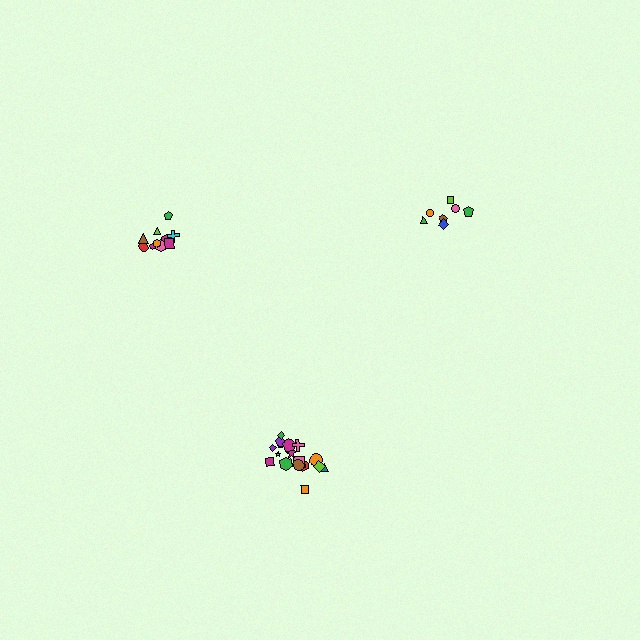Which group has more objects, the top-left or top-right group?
The top-left group.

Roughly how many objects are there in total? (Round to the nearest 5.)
Roughly 35 objects in total.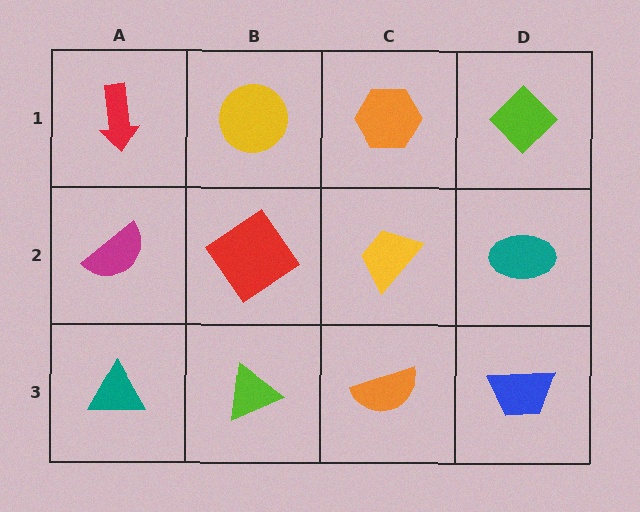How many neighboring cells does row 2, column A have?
3.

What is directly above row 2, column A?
A red arrow.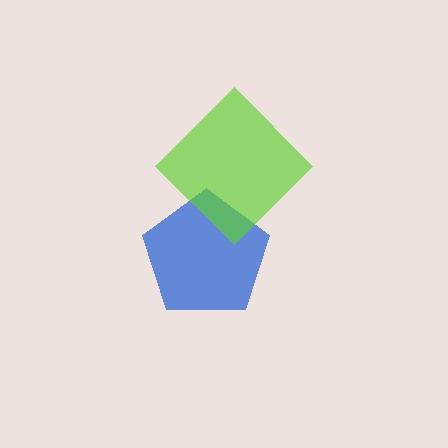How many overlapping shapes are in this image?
There are 2 overlapping shapes in the image.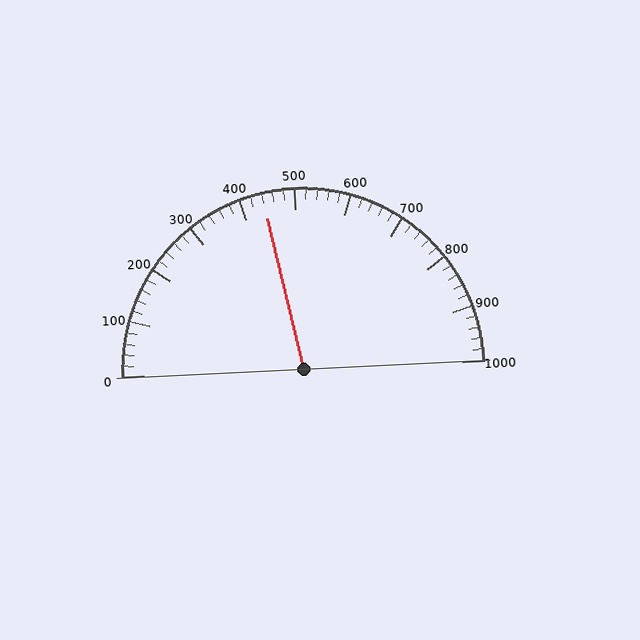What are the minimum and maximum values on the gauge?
The gauge ranges from 0 to 1000.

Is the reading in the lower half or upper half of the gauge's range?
The reading is in the lower half of the range (0 to 1000).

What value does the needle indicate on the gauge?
The needle indicates approximately 440.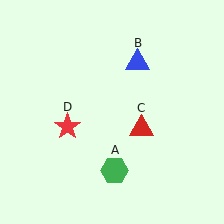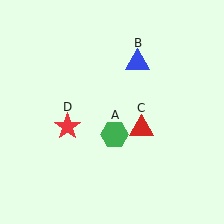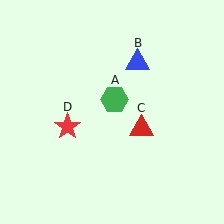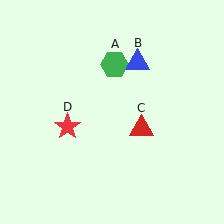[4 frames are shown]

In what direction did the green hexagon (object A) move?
The green hexagon (object A) moved up.